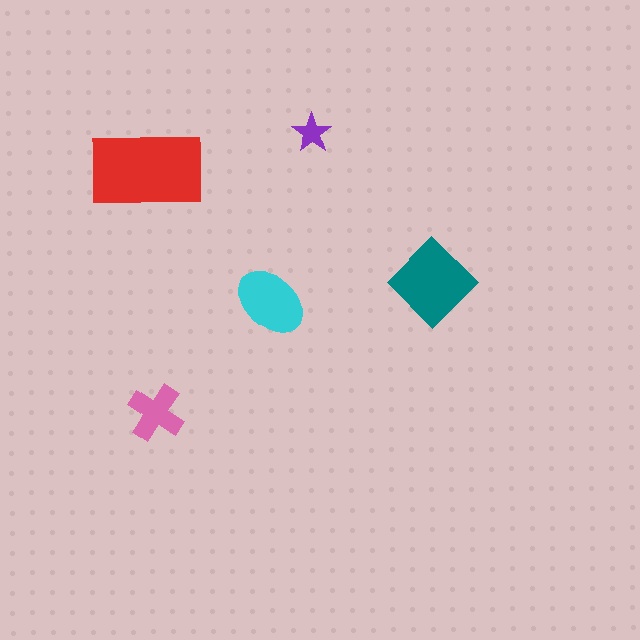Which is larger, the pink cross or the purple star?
The pink cross.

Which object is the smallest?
The purple star.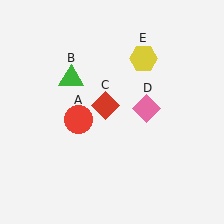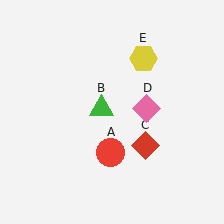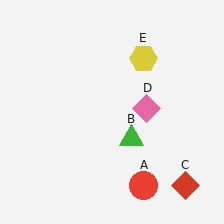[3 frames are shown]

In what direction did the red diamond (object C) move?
The red diamond (object C) moved down and to the right.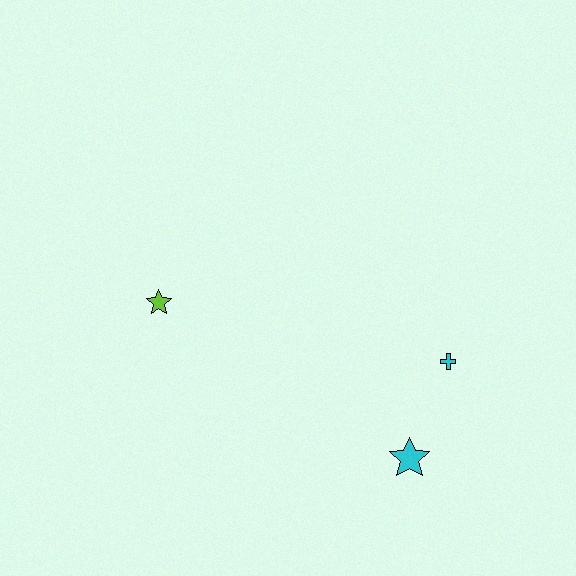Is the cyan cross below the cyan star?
No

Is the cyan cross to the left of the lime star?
No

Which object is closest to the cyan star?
The cyan cross is closest to the cyan star.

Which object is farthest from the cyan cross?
The lime star is farthest from the cyan cross.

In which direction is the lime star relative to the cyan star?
The lime star is to the left of the cyan star.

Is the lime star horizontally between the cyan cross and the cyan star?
No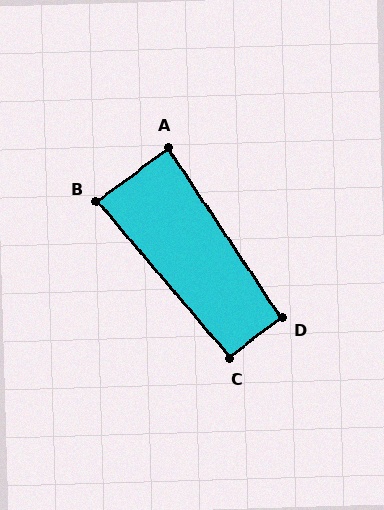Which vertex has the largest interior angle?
D, at approximately 94 degrees.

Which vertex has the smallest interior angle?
B, at approximately 86 degrees.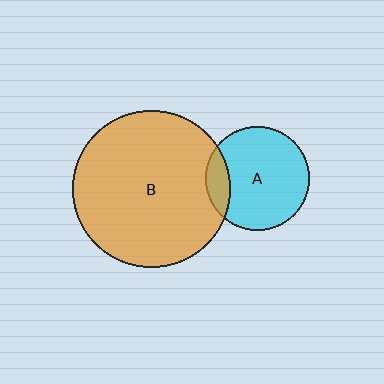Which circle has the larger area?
Circle B (orange).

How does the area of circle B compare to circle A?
Approximately 2.3 times.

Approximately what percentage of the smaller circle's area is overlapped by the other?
Approximately 15%.